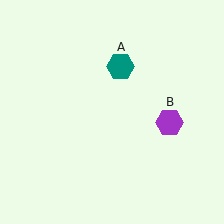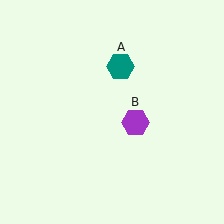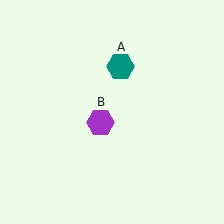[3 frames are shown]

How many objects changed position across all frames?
1 object changed position: purple hexagon (object B).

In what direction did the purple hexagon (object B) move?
The purple hexagon (object B) moved left.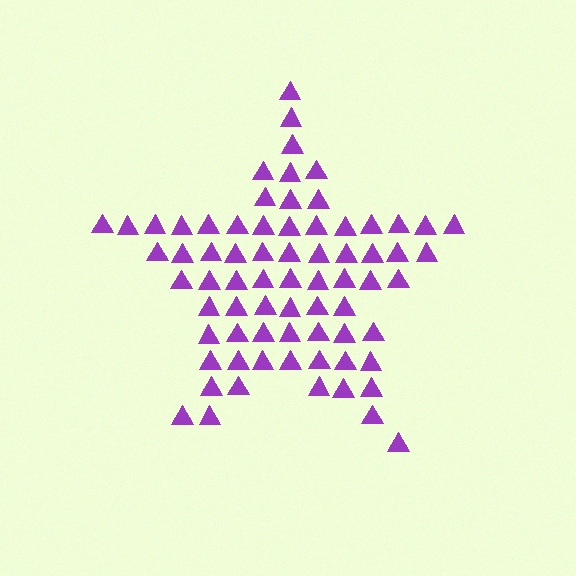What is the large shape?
The large shape is a star.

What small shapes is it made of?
It is made of small triangles.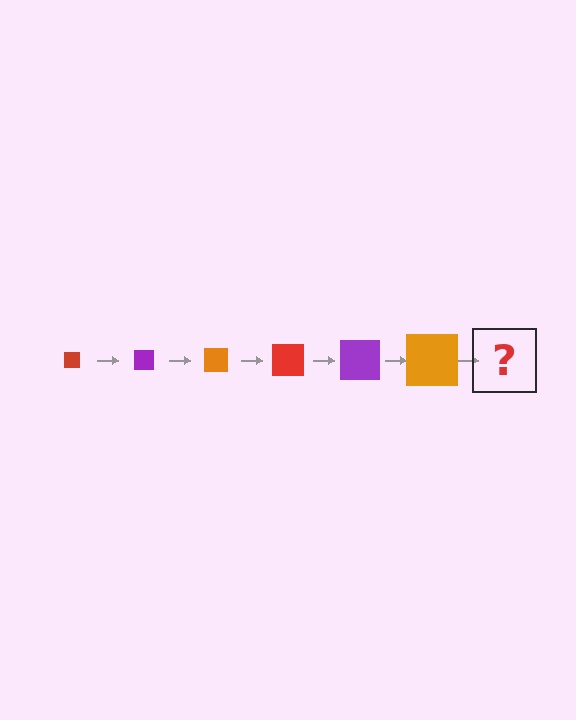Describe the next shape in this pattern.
It should be a red square, larger than the previous one.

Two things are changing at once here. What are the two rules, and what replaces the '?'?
The two rules are that the square grows larger each step and the color cycles through red, purple, and orange. The '?' should be a red square, larger than the previous one.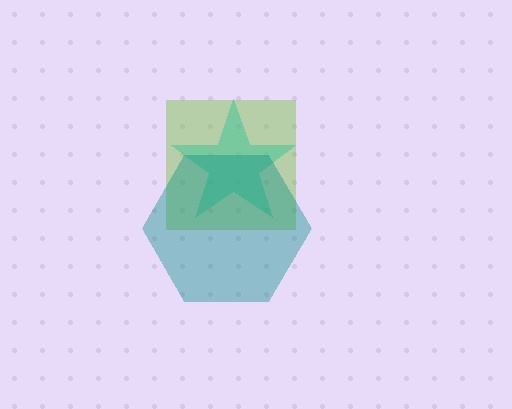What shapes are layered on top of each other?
The layered shapes are: a cyan star, a lime square, a teal hexagon.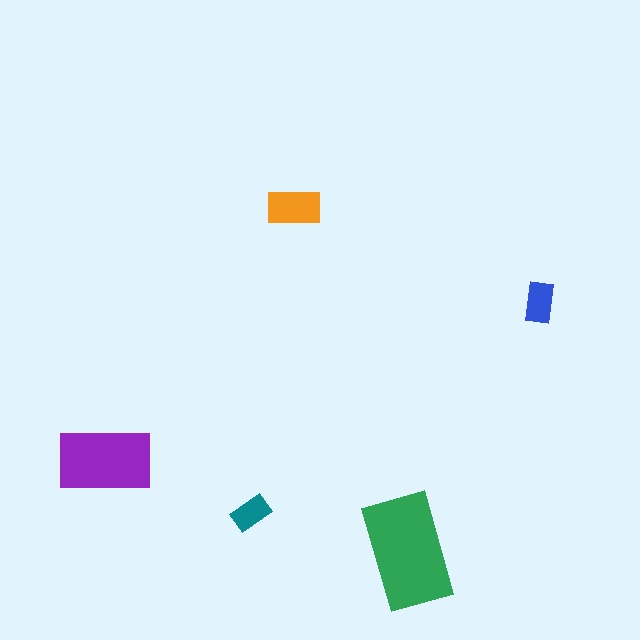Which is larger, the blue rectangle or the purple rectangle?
The purple one.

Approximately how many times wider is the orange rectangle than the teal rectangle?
About 1.5 times wider.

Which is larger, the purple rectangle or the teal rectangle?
The purple one.